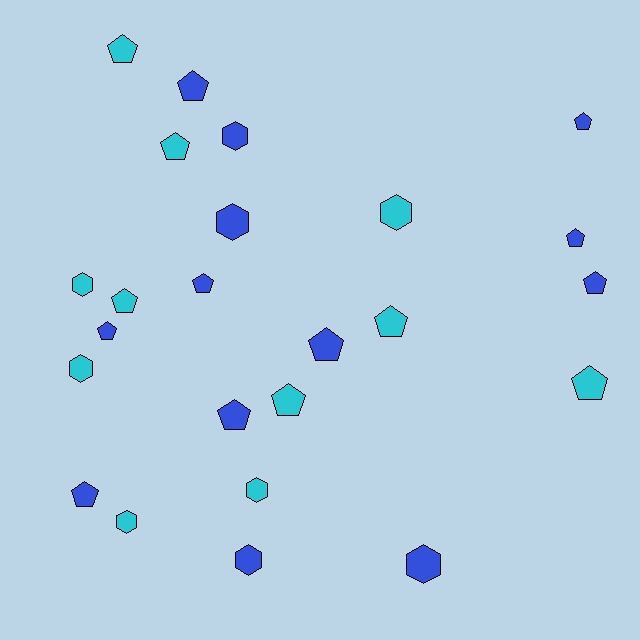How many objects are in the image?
There are 24 objects.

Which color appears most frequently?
Blue, with 13 objects.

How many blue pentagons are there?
There are 9 blue pentagons.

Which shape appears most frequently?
Pentagon, with 15 objects.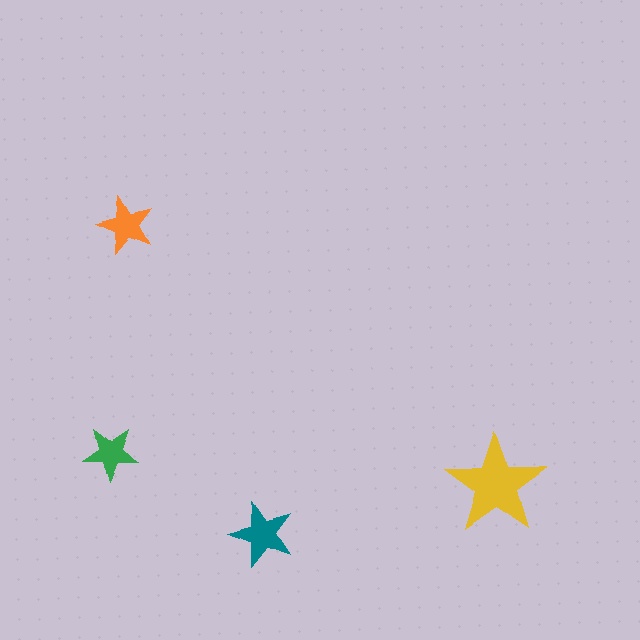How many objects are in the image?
There are 4 objects in the image.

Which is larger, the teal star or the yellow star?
The yellow one.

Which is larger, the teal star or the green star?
The teal one.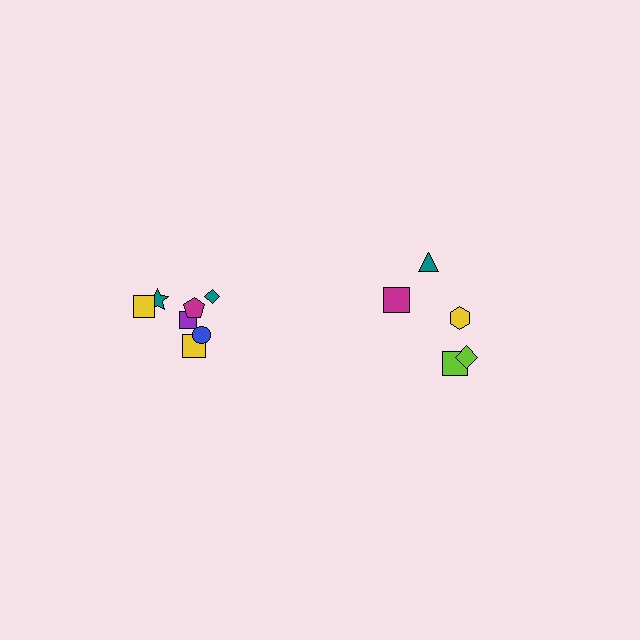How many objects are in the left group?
There are 7 objects.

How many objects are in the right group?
There are 5 objects.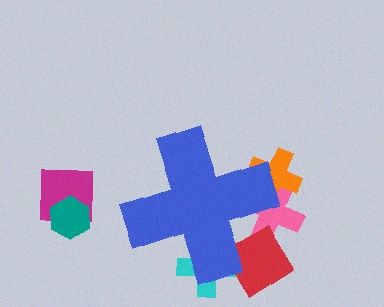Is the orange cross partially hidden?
Yes, the orange cross is partially hidden behind the blue cross.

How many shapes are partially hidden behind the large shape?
4 shapes are partially hidden.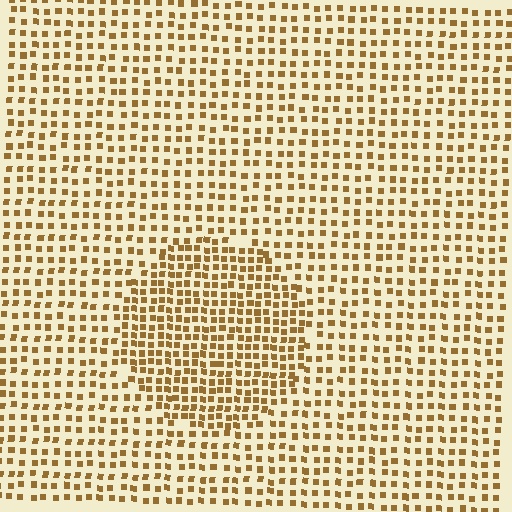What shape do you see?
I see a circle.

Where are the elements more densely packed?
The elements are more densely packed inside the circle boundary.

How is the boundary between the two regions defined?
The boundary is defined by a change in element density (approximately 1.6x ratio). All elements are the same color, size, and shape.